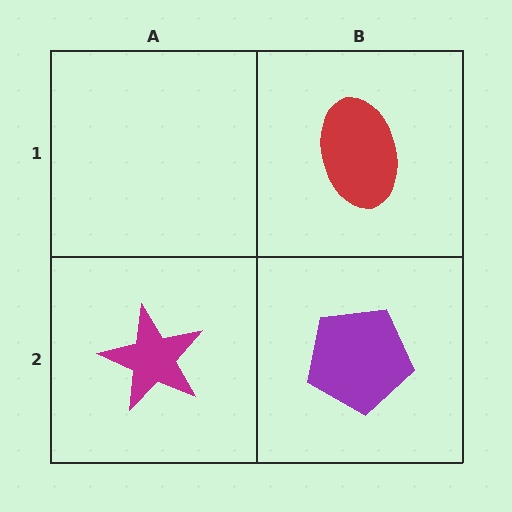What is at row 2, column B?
A purple pentagon.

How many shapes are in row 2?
2 shapes.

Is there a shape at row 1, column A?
No, that cell is empty.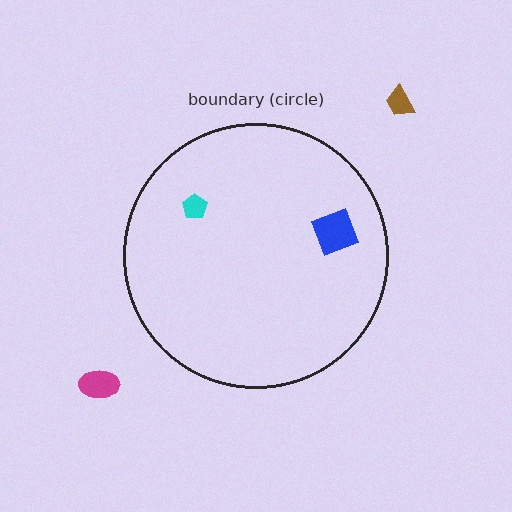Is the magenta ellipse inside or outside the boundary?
Outside.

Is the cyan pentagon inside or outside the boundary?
Inside.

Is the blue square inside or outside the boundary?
Inside.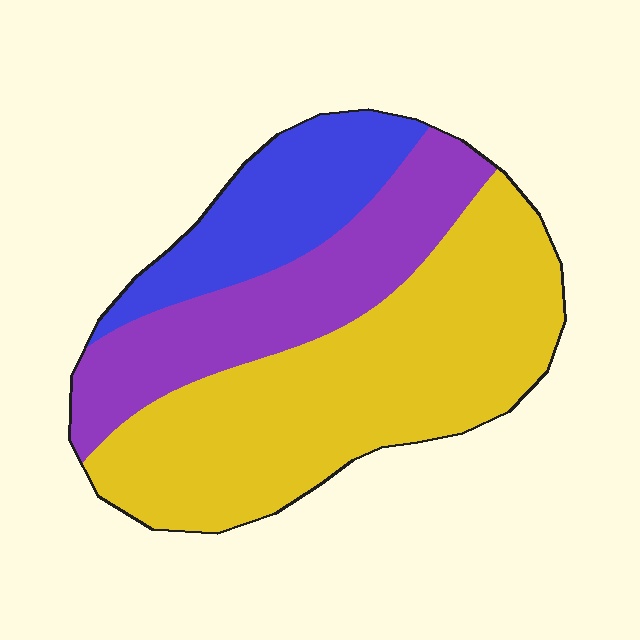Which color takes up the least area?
Blue, at roughly 20%.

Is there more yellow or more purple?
Yellow.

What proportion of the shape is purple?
Purple takes up about one quarter (1/4) of the shape.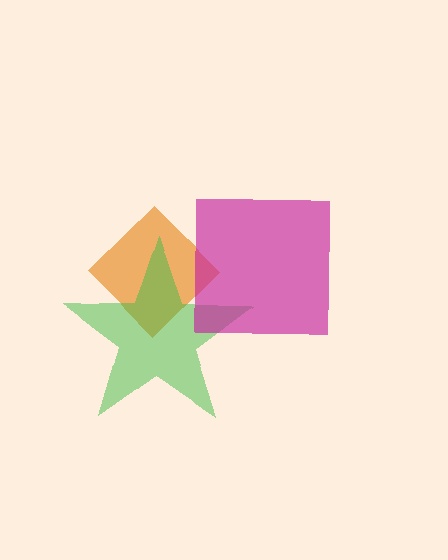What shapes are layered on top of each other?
The layered shapes are: an orange diamond, a green star, a magenta square.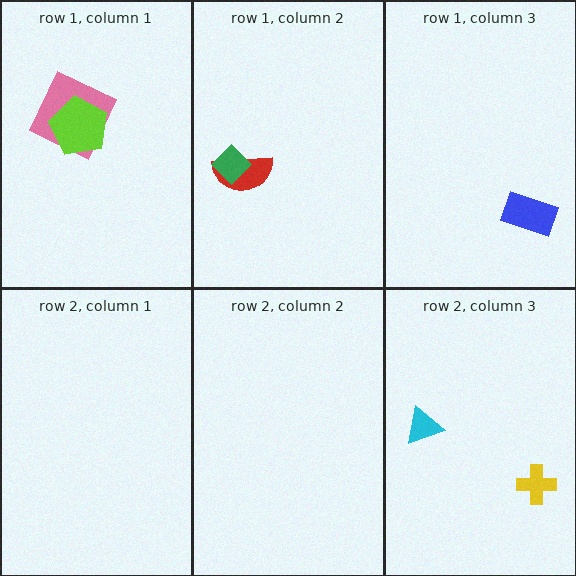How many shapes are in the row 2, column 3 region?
2.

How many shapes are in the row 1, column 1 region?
2.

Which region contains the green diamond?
The row 1, column 2 region.